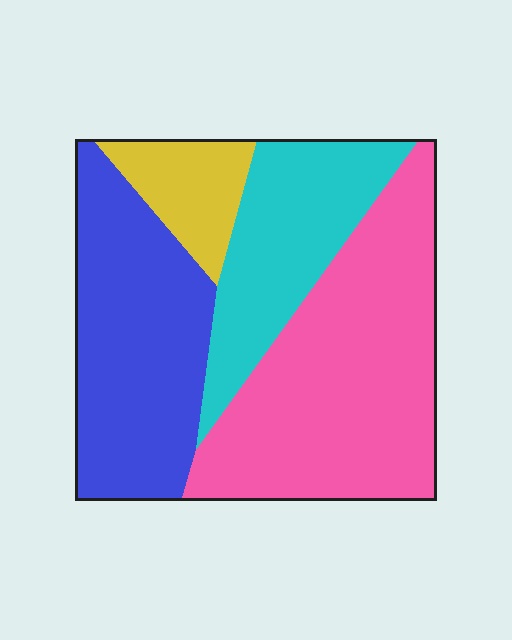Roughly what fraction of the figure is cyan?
Cyan covers 21% of the figure.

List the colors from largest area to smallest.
From largest to smallest: pink, blue, cyan, yellow.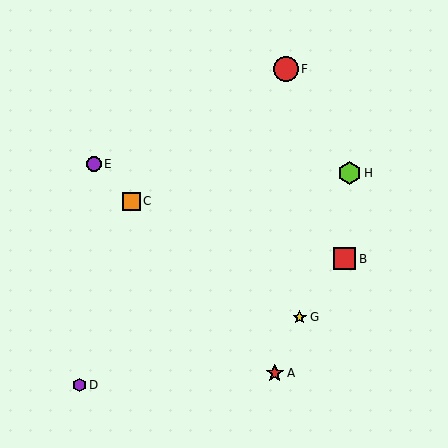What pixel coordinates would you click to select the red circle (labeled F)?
Click at (286, 69) to select the red circle F.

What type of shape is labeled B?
Shape B is a red square.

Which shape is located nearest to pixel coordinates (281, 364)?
The red star (labeled A) at (275, 373) is nearest to that location.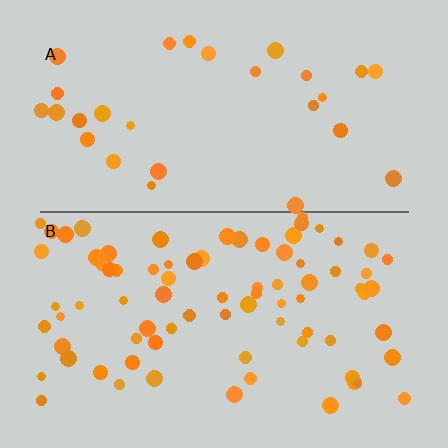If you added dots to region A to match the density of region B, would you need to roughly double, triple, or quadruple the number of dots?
Approximately triple.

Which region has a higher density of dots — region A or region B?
B (the bottom).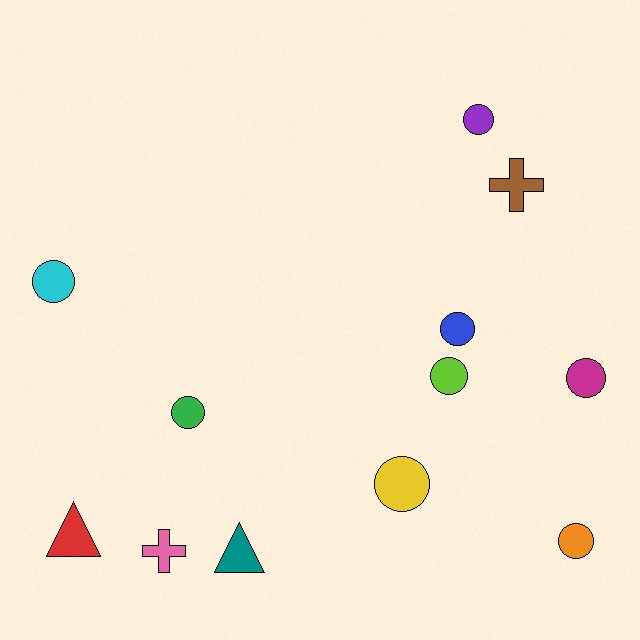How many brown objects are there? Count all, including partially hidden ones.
There is 1 brown object.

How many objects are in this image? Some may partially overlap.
There are 12 objects.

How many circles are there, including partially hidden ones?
There are 8 circles.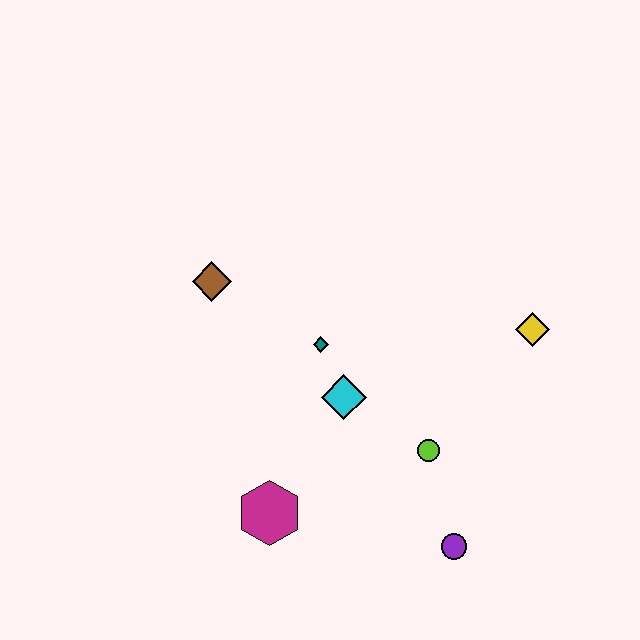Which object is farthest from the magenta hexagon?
The yellow diamond is farthest from the magenta hexagon.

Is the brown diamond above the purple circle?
Yes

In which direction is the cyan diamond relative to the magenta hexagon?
The cyan diamond is above the magenta hexagon.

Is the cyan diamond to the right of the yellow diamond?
No